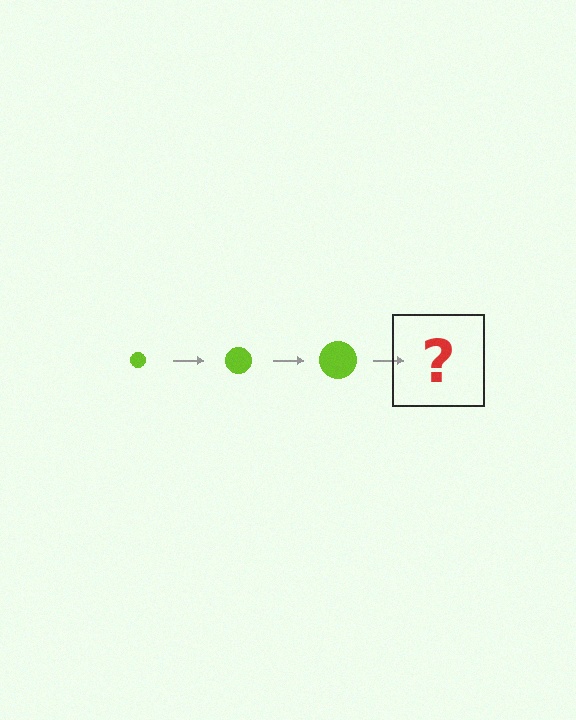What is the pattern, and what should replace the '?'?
The pattern is that the circle gets progressively larger each step. The '?' should be a lime circle, larger than the previous one.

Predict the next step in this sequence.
The next step is a lime circle, larger than the previous one.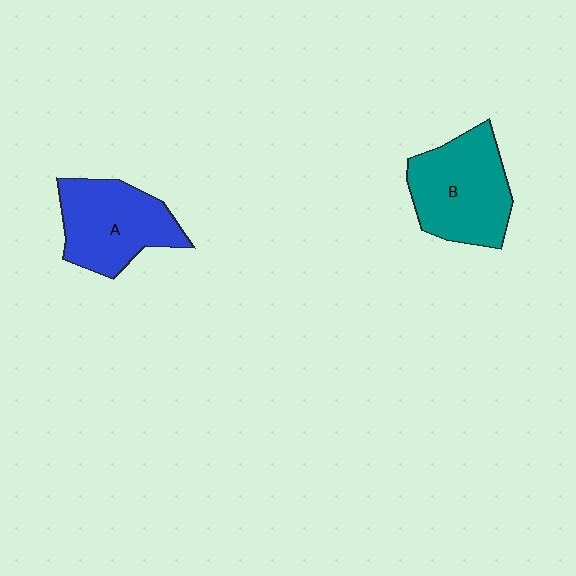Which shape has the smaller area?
Shape A (blue).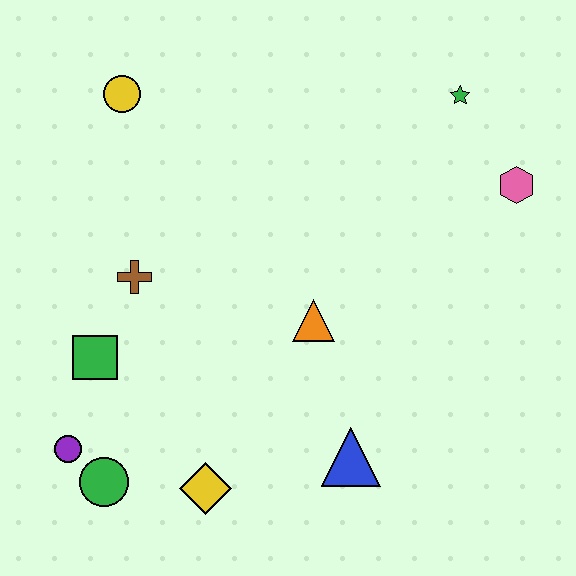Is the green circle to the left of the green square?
No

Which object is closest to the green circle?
The purple circle is closest to the green circle.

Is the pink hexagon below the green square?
No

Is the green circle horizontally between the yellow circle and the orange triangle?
No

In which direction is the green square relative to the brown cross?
The green square is below the brown cross.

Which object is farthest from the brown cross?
The pink hexagon is farthest from the brown cross.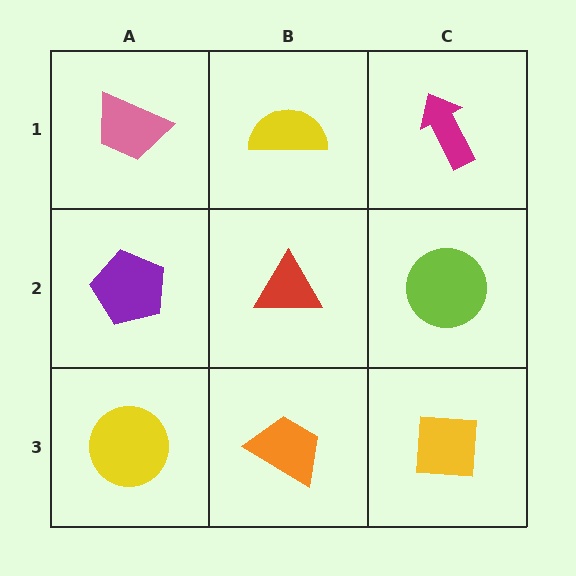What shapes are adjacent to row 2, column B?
A yellow semicircle (row 1, column B), an orange trapezoid (row 3, column B), a purple pentagon (row 2, column A), a lime circle (row 2, column C).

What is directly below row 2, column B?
An orange trapezoid.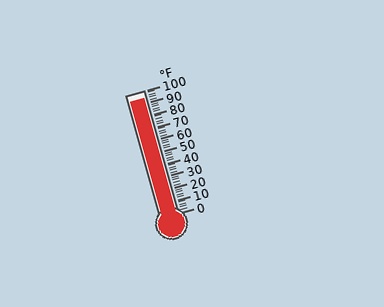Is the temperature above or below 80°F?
The temperature is above 80°F.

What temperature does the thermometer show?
The thermometer shows approximately 94°F.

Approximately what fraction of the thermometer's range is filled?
The thermometer is filled to approximately 95% of its range.